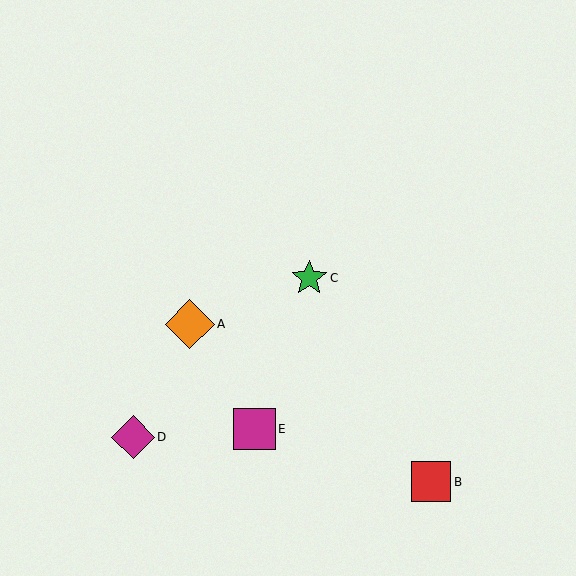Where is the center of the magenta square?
The center of the magenta square is at (254, 429).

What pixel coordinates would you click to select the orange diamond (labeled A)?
Click at (190, 324) to select the orange diamond A.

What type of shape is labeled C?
Shape C is a green star.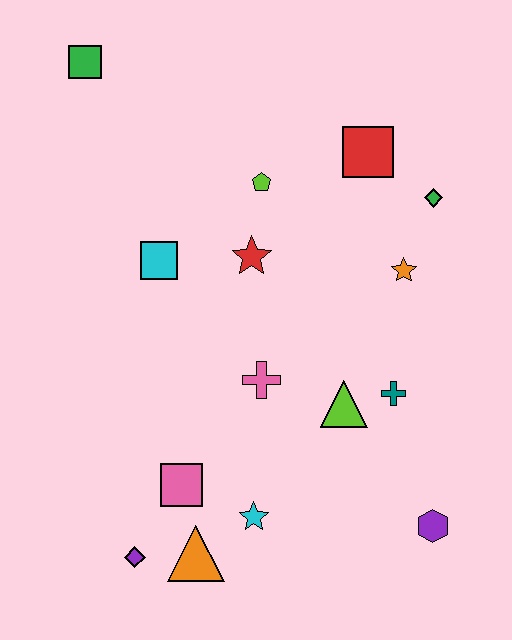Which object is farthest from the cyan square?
The purple hexagon is farthest from the cyan square.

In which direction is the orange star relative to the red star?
The orange star is to the right of the red star.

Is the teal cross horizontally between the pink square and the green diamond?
Yes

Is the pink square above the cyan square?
No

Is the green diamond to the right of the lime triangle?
Yes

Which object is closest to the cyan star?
The orange triangle is closest to the cyan star.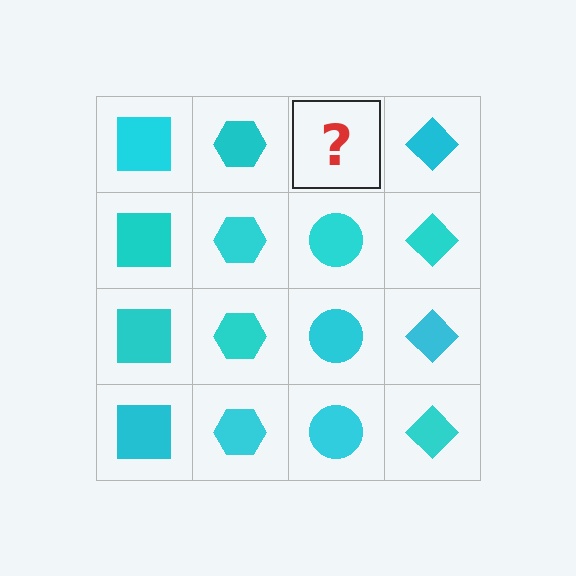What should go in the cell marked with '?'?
The missing cell should contain a cyan circle.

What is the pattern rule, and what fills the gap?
The rule is that each column has a consistent shape. The gap should be filled with a cyan circle.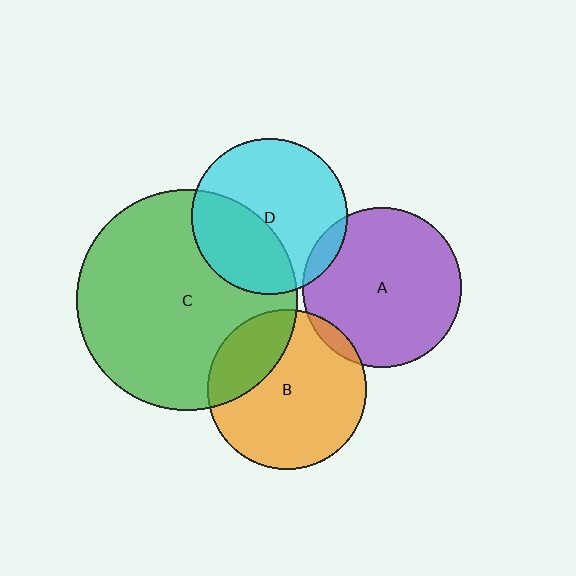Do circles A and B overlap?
Yes.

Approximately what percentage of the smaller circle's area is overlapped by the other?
Approximately 5%.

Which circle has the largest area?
Circle C (green).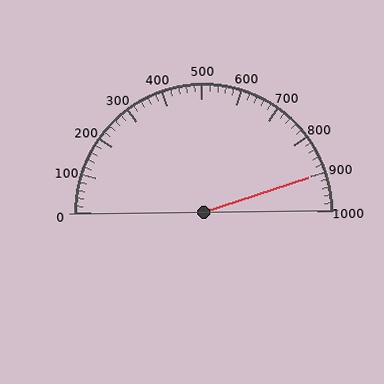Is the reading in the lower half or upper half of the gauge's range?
The reading is in the upper half of the range (0 to 1000).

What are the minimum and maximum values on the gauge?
The gauge ranges from 0 to 1000.